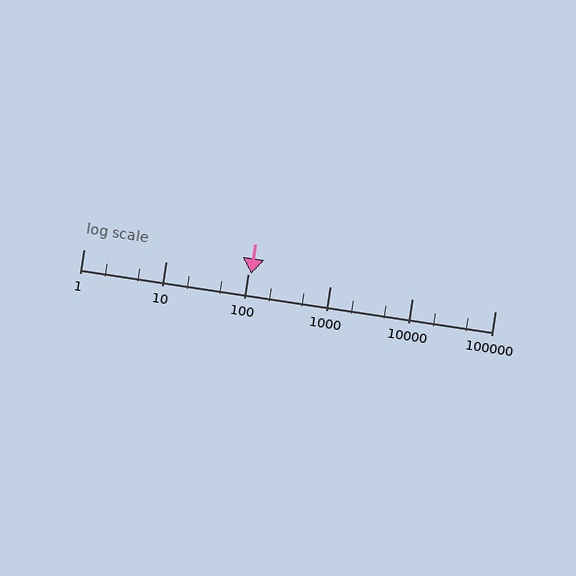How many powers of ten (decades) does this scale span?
The scale spans 5 decades, from 1 to 100000.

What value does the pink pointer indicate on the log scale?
The pointer indicates approximately 110.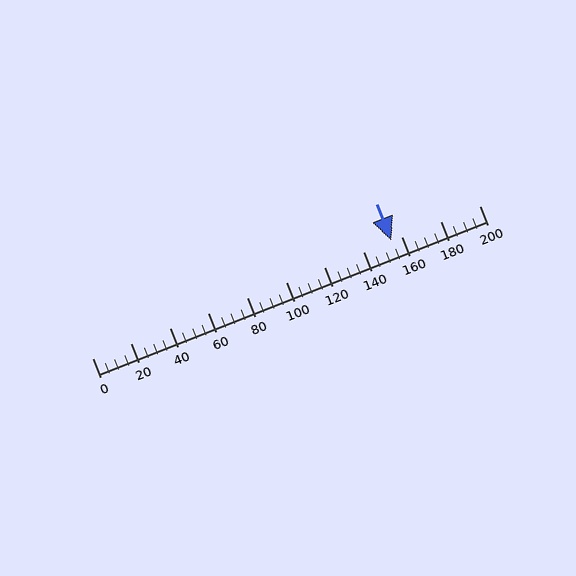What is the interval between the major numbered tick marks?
The major tick marks are spaced 20 units apart.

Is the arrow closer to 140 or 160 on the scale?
The arrow is closer to 160.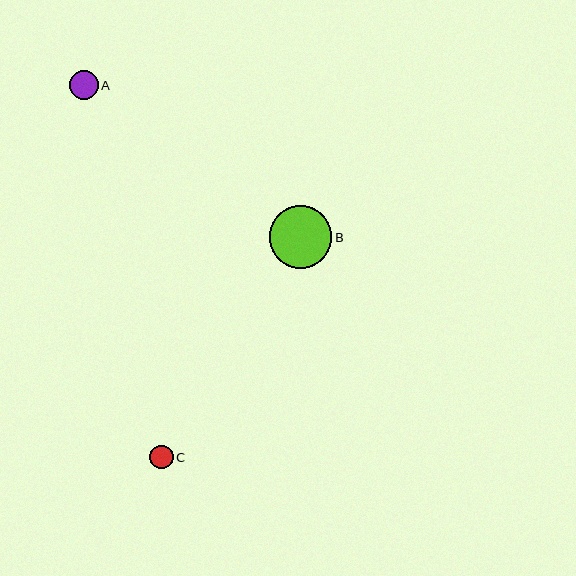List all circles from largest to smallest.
From largest to smallest: B, A, C.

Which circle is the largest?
Circle B is the largest with a size of approximately 62 pixels.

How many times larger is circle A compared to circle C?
Circle A is approximately 1.2 times the size of circle C.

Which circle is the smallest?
Circle C is the smallest with a size of approximately 24 pixels.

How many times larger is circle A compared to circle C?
Circle A is approximately 1.2 times the size of circle C.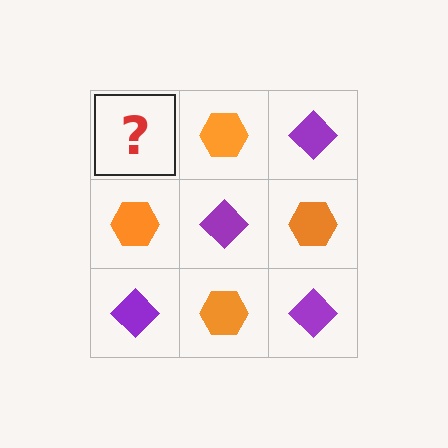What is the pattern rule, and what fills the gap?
The rule is that it alternates purple diamond and orange hexagon in a checkerboard pattern. The gap should be filled with a purple diamond.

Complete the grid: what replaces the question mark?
The question mark should be replaced with a purple diamond.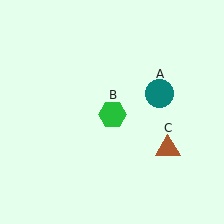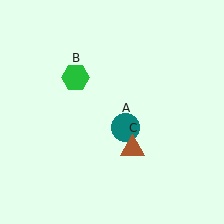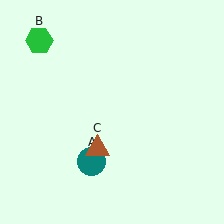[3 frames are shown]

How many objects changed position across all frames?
3 objects changed position: teal circle (object A), green hexagon (object B), brown triangle (object C).